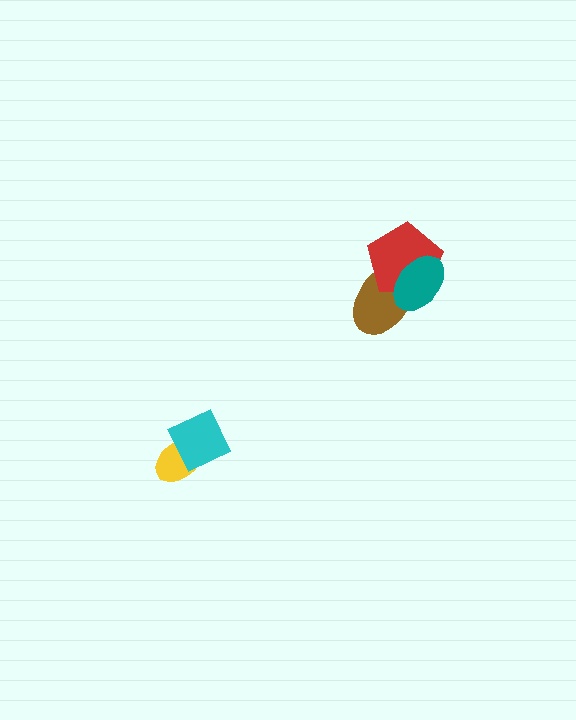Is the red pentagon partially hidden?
Yes, it is partially covered by another shape.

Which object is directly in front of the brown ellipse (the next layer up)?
The red pentagon is directly in front of the brown ellipse.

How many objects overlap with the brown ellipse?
2 objects overlap with the brown ellipse.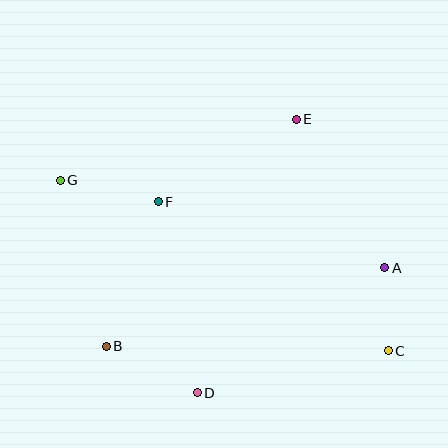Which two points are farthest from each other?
Points C and G are farthest from each other.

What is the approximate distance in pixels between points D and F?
The distance between D and F is approximately 195 pixels.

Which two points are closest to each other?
Points A and C are closest to each other.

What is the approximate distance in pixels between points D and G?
The distance between D and G is approximately 253 pixels.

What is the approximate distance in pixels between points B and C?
The distance between B and C is approximately 282 pixels.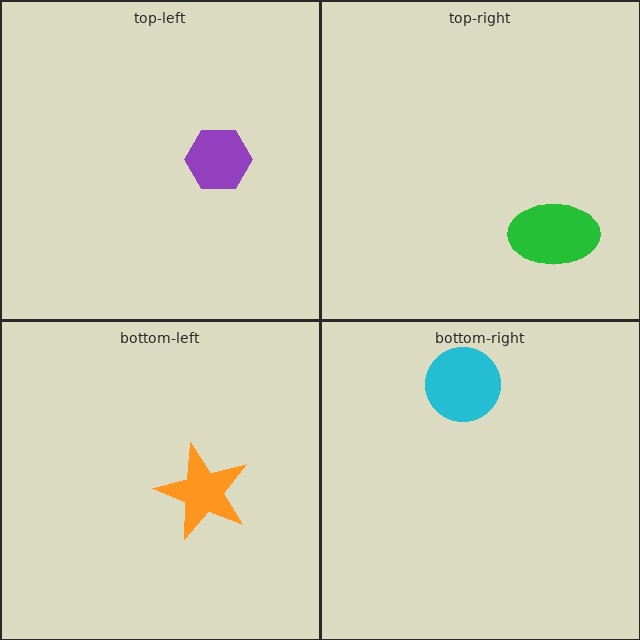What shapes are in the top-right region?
The green ellipse.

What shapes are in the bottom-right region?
The cyan circle.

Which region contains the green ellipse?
The top-right region.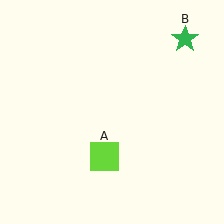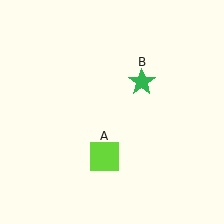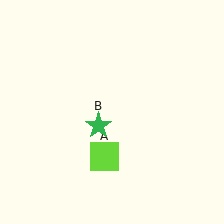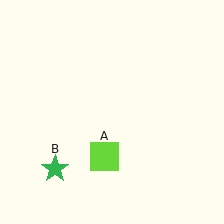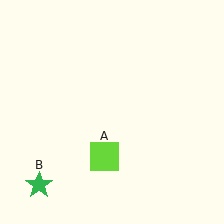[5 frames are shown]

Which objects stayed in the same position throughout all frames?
Lime square (object A) remained stationary.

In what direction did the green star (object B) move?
The green star (object B) moved down and to the left.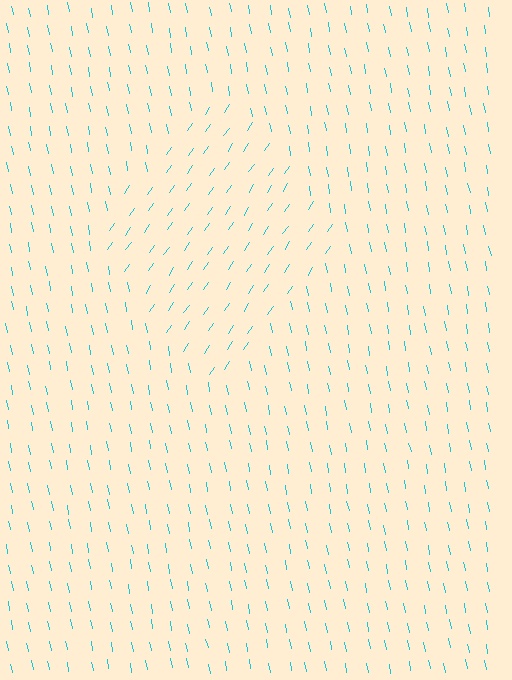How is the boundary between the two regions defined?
The boundary is defined purely by a change in line orientation (approximately 45 degrees difference). All lines are the same color and thickness.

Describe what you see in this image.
The image is filled with small cyan line segments. A diamond region in the image has lines oriented differently from the surrounding lines, creating a visible texture boundary.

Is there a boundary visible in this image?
Yes, there is a texture boundary formed by a change in line orientation.